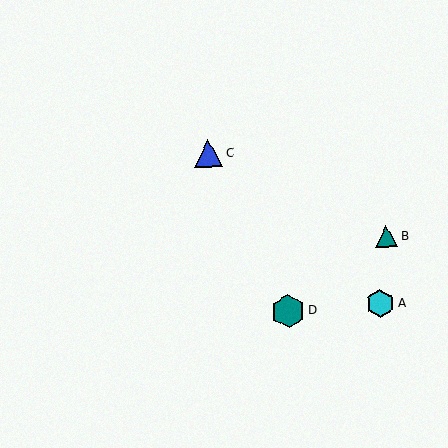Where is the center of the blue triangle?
The center of the blue triangle is at (209, 154).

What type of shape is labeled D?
Shape D is a teal hexagon.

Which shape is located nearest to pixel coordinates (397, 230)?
The teal triangle (labeled B) at (386, 236) is nearest to that location.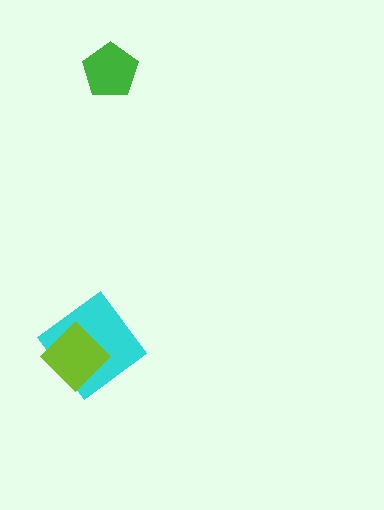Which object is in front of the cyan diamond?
The lime diamond is in front of the cyan diamond.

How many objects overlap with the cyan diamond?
1 object overlaps with the cyan diamond.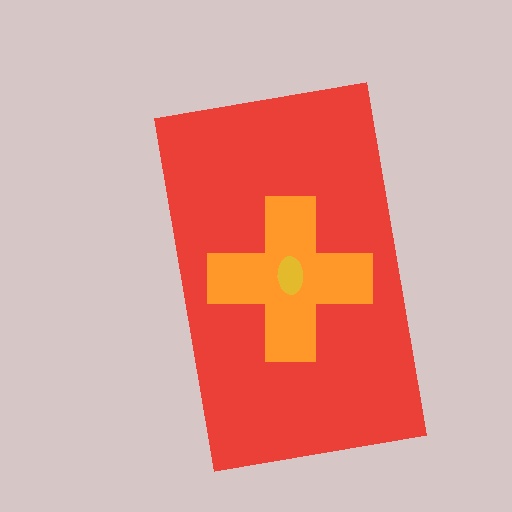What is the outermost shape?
The red rectangle.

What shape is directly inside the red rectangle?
The orange cross.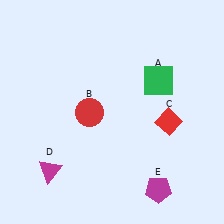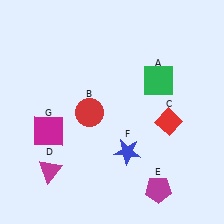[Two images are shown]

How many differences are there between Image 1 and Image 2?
There are 2 differences between the two images.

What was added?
A blue star (F), a magenta square (G) were added in Image 2.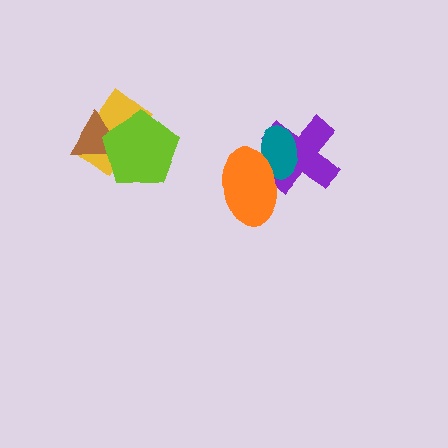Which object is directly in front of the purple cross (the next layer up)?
The teal ellipse is directly in front of the purple cross.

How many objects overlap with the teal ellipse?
2 objects overlap with the teal ellipse.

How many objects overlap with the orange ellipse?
2 objects overlap with the orange ellipse.